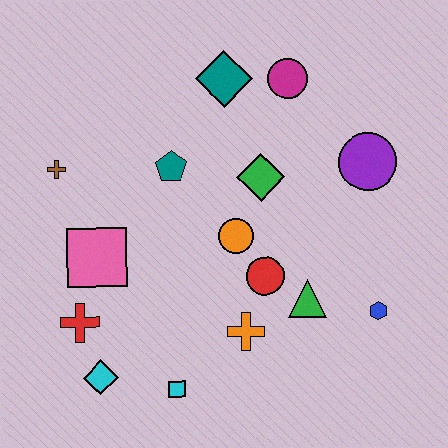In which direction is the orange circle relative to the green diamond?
The orange circle is below the green diamond.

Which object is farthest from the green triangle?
The brown cross is farthest from the green triangle.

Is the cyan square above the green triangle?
No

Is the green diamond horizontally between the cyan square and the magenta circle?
Yes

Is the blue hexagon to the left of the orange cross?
No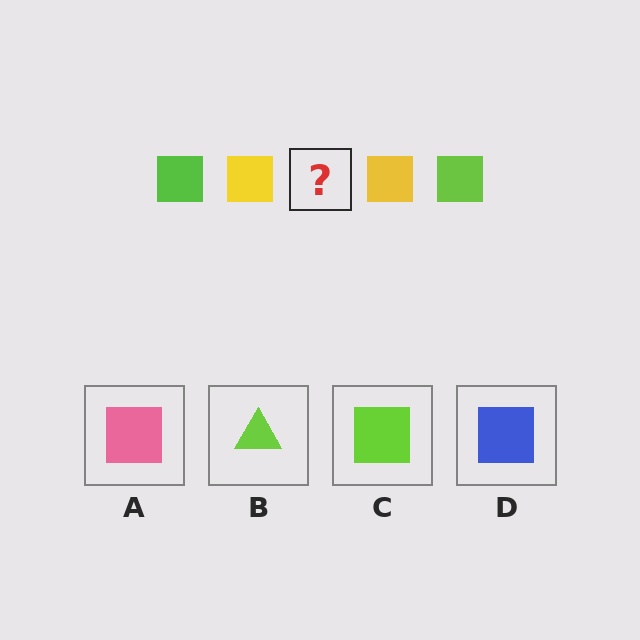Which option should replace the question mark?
Option C.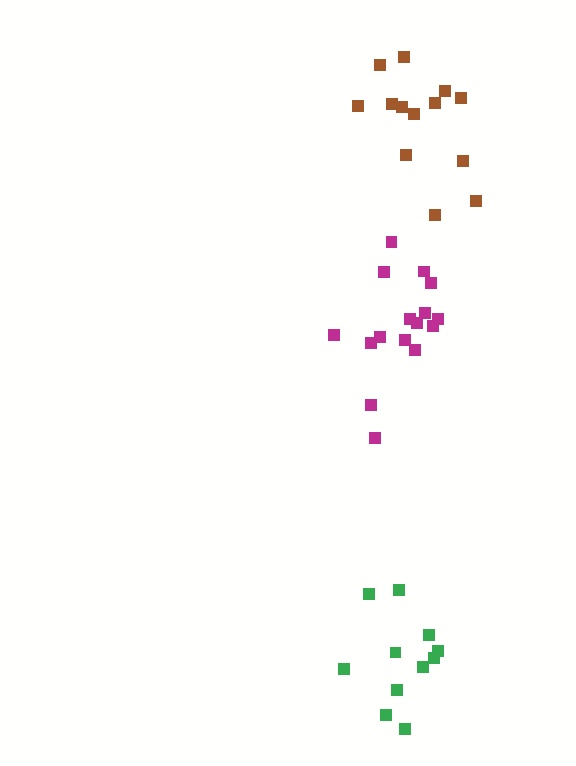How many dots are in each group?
Group 1: 16 dots, Group 2: 11 dots, Group 3: 13 dots (40 total).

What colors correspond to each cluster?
The clusters are colored: magenta, green, brown.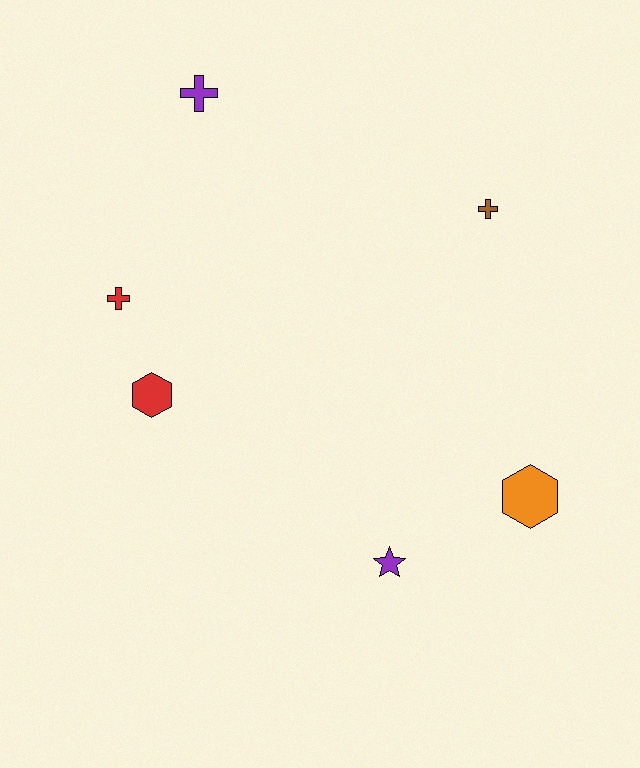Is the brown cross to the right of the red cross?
Yes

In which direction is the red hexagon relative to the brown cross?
The red hexagon is to the left of the brown cross.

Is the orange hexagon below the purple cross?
Yes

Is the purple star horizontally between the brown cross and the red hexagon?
Yes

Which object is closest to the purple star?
The orange hexagon is closest to the purple star.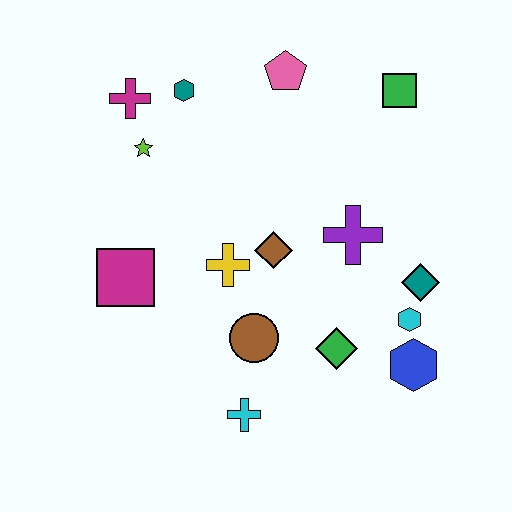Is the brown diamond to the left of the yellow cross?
No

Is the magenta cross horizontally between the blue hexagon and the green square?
No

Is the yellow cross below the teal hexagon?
Yes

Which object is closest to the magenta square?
The yellow cross is closest to the magenta square.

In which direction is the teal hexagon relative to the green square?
The teal hexagon is to the left of the green square.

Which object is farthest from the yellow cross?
The green square is farthest from the yellow cross.